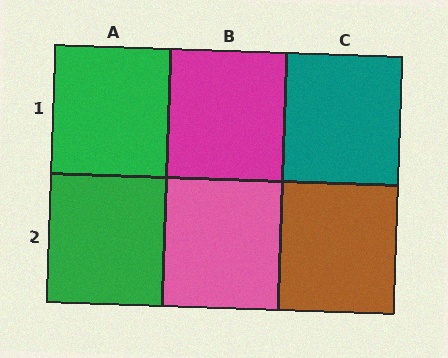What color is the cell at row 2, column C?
Brown.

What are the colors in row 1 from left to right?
Green, magenta, teal.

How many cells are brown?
1 cell is brown.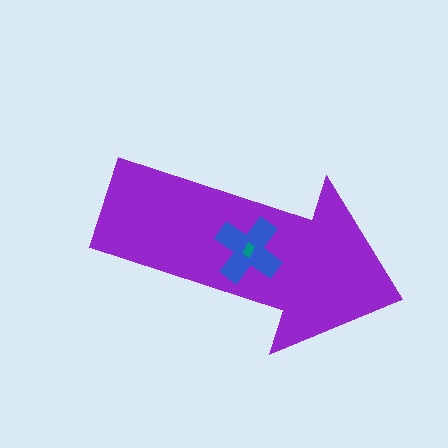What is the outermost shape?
The purple arrow.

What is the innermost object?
The teal rectangle.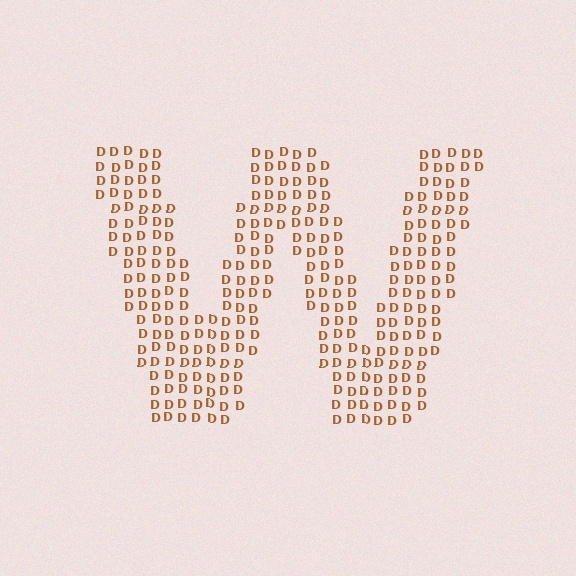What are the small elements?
The small elements are letter D's.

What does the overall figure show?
The overall figure shows the letter W.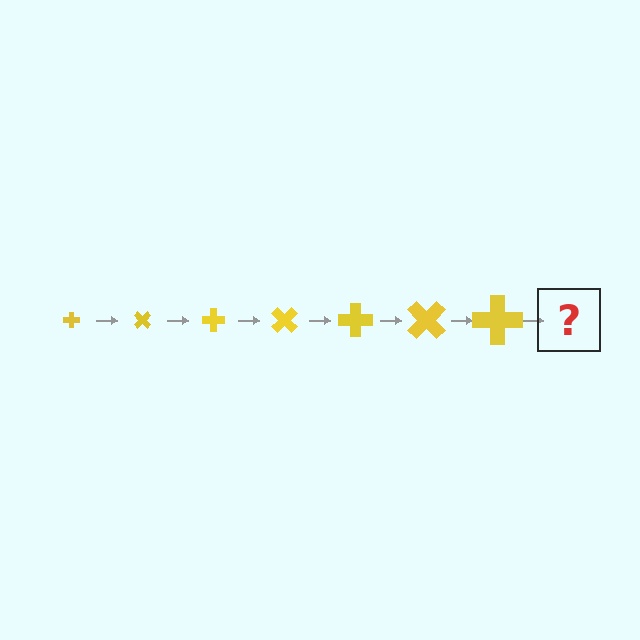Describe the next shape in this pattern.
It should be a cross, larger than the previous one and rotated 315 degrees from the start.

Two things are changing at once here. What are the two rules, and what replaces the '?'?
The two rules are that the cross grows larger each step and it rotates 45 degrees each step. The '?' should be a cross, larger than the previous one and rotated 315 degrees from the start.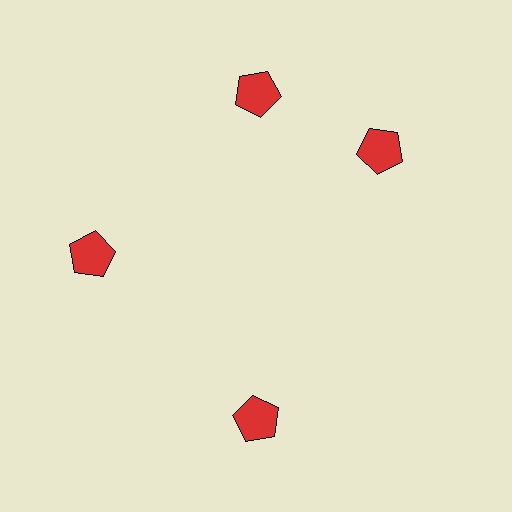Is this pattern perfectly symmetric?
No. The 4 red pentagons are arranged in a ring, but one element near the 3 o'clock position is rotated out of alignment along the ring, breaking the 4-fold rotational symmetry.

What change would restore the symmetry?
The symmetry would be restored by rotating it back into even spacing with its neighbors so that all 4 pentagons sit at equal angles and equal distance from the center.